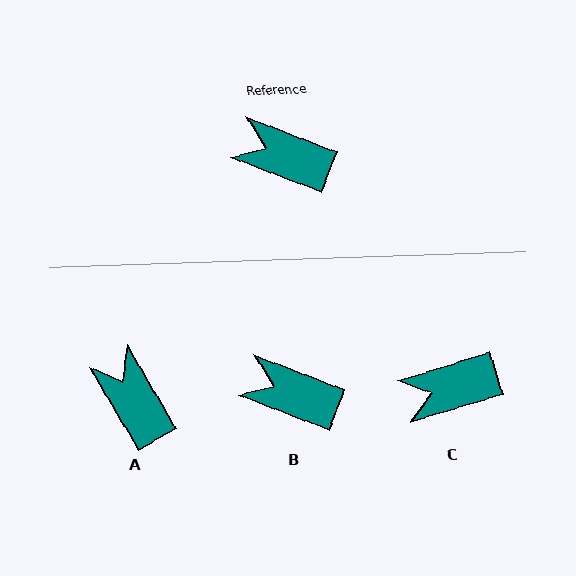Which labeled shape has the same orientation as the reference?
B.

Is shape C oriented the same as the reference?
No, it is off by about 38 degrees.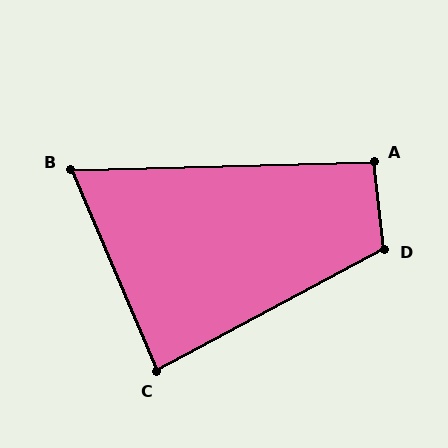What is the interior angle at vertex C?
Approximately 85 degrees (acute).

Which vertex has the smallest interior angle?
B, at approximately 69 degrees.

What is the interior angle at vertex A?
Approximately 95 degrees (obtuse).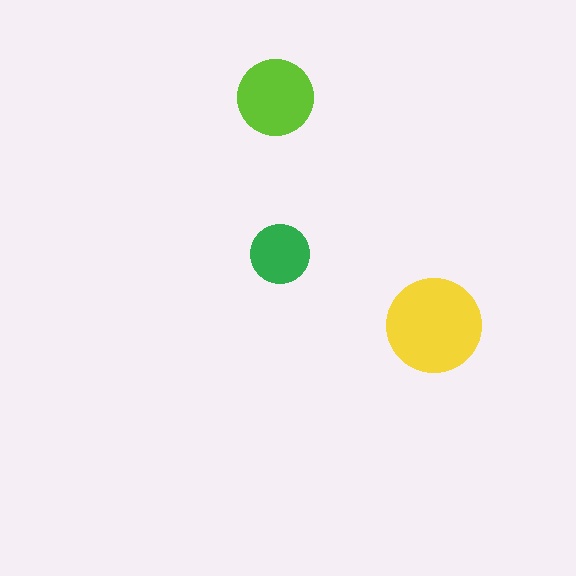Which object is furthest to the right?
The yellow circle is rightmost.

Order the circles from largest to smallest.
the yellow one, the lime one, the green one.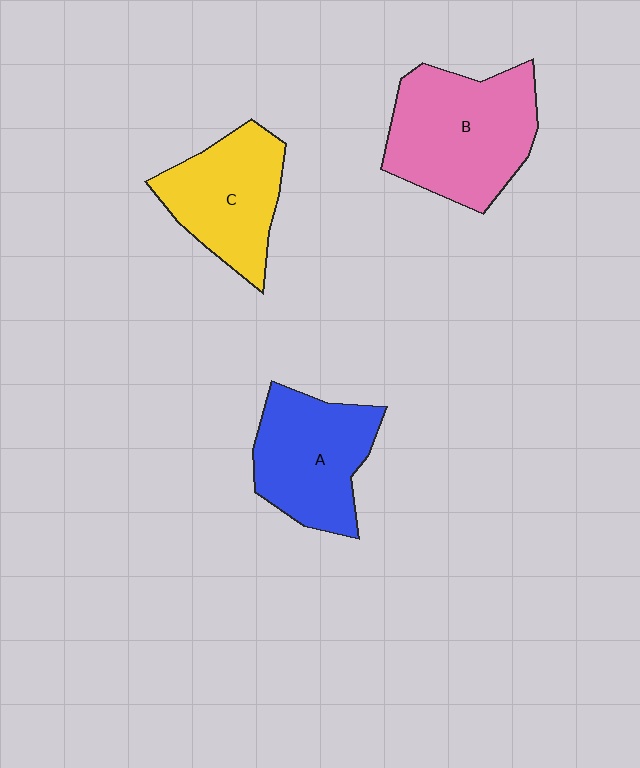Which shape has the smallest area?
Shape C (yellow).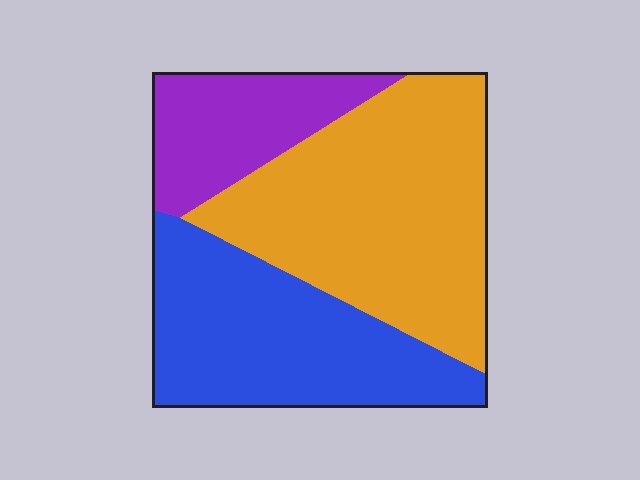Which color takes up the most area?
Orange, at roughly 45%.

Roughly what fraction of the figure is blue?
Blue takes up about one third (1/3) of the figure.